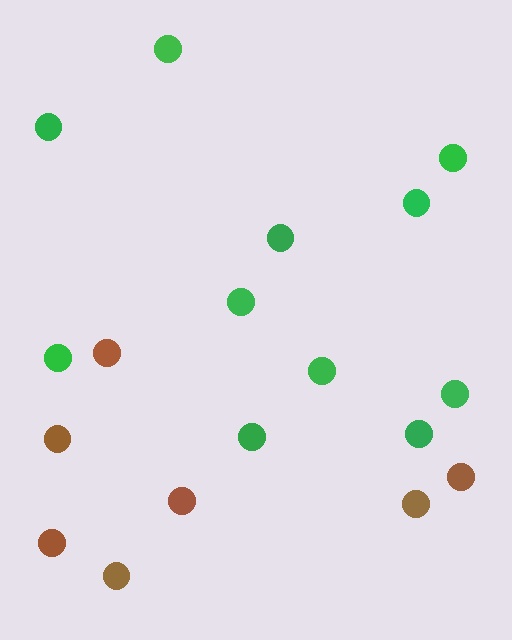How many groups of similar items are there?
There are 2 groups: one group of brown circles (7) and one group of green circles (11).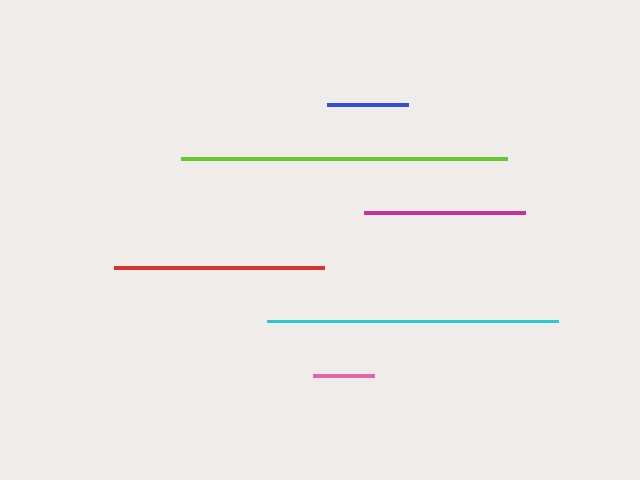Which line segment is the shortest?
The pink line is the shortest at approximately 61 pixels.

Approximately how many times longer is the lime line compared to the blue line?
The lime line is approximately 4.0 times the length of the blue line.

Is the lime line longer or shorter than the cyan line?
The lime line is longer than the cyan line.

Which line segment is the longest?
The lime line is the longest at approximately 326 pixels.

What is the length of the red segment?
The red segment is approximately 210 pixels long.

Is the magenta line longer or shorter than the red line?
The red line is longer than the magenta line.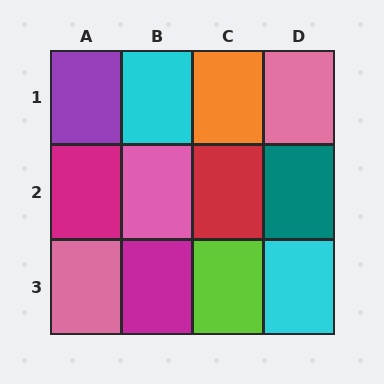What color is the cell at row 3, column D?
Cyan.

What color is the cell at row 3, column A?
Pink.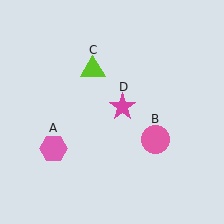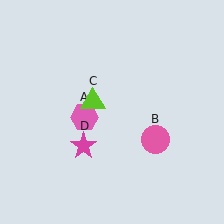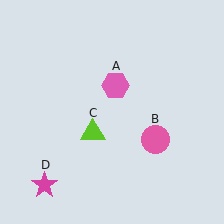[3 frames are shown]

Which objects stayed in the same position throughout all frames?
Pink circle (object B) remained stationary.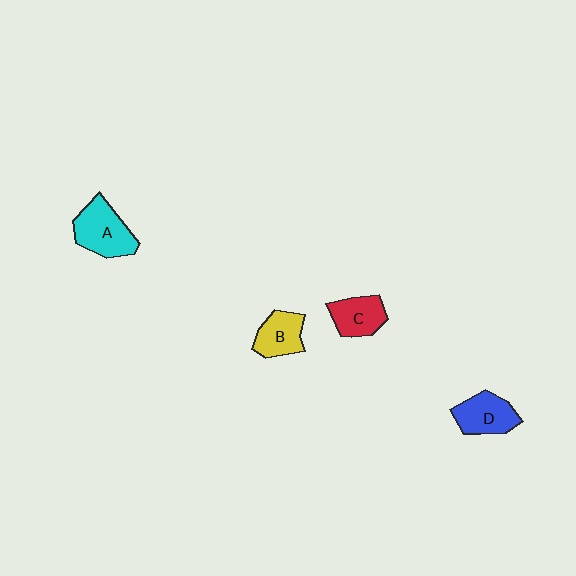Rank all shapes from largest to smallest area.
From largest to smallest: A (cyan), D (blue), C (red), B (yellow).